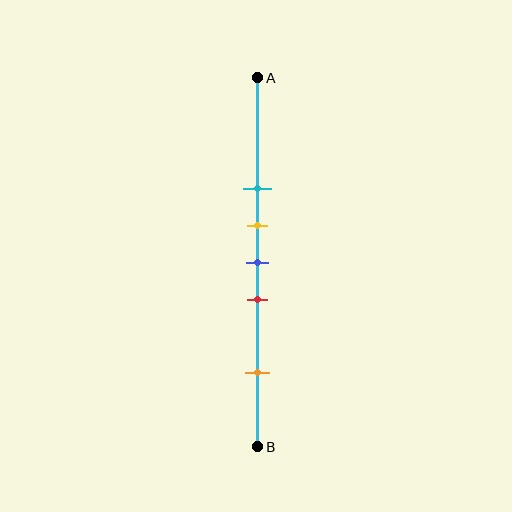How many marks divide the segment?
There are 5 marks dividing the segment.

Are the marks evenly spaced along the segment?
No, the marks are not evenly spaced.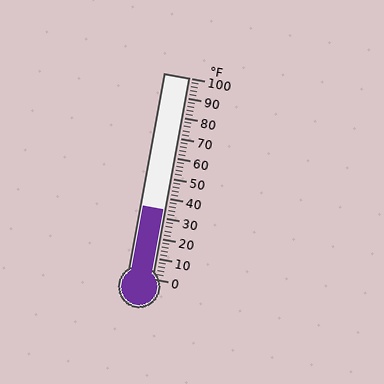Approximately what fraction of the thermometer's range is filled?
The thermometer is filled to approximately 35% of its range.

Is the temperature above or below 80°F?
The temperature is below 80°F.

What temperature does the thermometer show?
The thermometer shows approximately 34°F.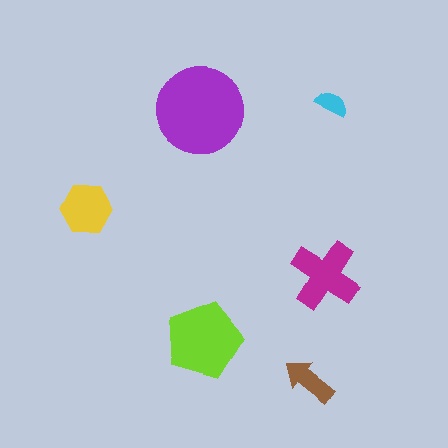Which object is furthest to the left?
The yellow hexagon is leftmost.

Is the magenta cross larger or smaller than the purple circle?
Smaller.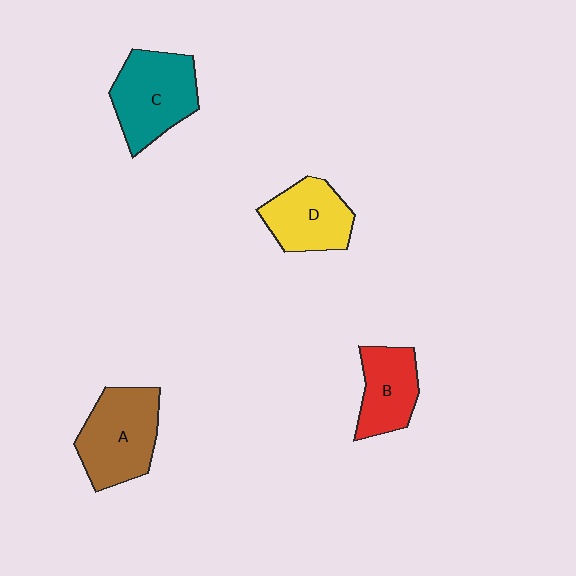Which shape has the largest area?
Shape A (brown).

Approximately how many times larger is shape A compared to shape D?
Approximately 1.3 times.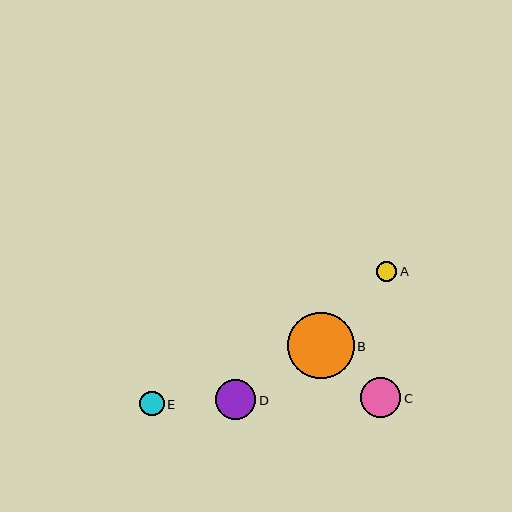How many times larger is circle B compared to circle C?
Circle B is approximately 1.7 times the size of circle C.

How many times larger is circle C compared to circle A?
Circle C is approximately 2.0 times the size of circle A.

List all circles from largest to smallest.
From largest to smallest: B, D, C, E, A.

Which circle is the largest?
Circle B is the largest with a size of approximately 67 pixels.